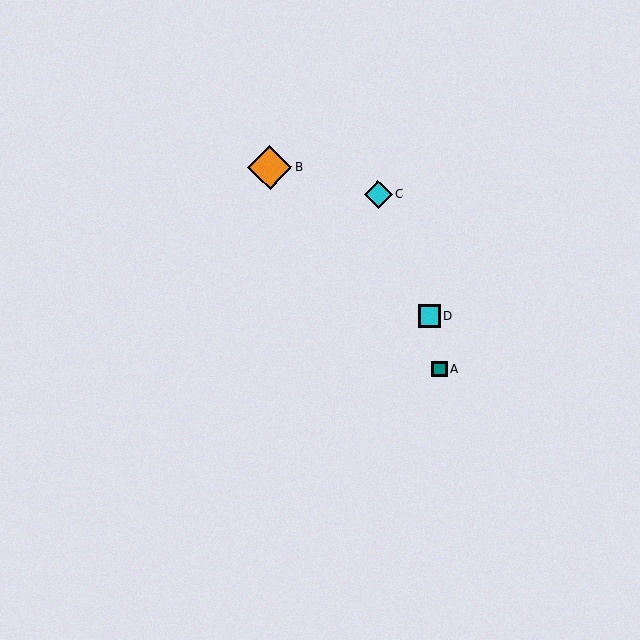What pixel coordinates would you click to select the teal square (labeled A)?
Click at (439, 369) to select the teal square A.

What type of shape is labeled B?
Shape B is an orange diamond.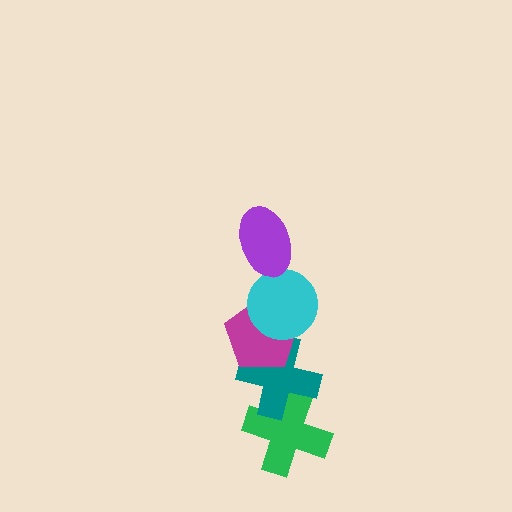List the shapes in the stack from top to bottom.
From top to bottom: the purple ellipse, the cyan circle, the magenta pentagon, the teal cross, the green cross.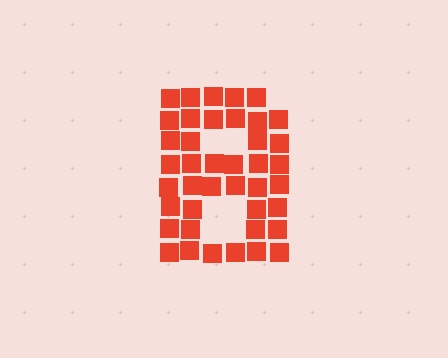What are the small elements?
The small elements are squares.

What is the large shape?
The large shape is the letter B.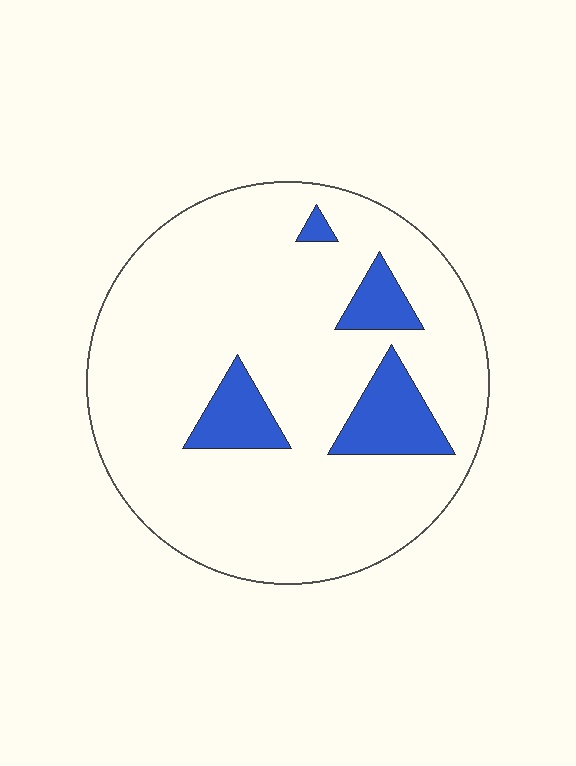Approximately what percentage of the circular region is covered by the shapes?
Approximately 15%.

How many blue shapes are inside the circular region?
4.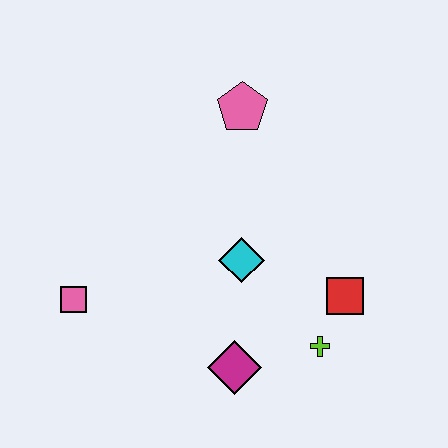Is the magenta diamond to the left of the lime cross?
Yes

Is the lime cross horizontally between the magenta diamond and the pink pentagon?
No